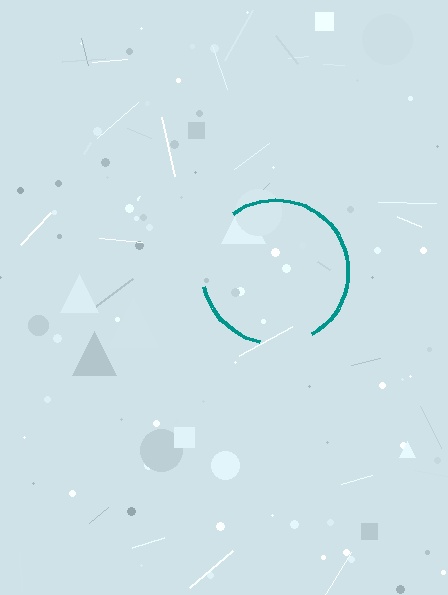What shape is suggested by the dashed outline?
The dashed outline suggests a circle.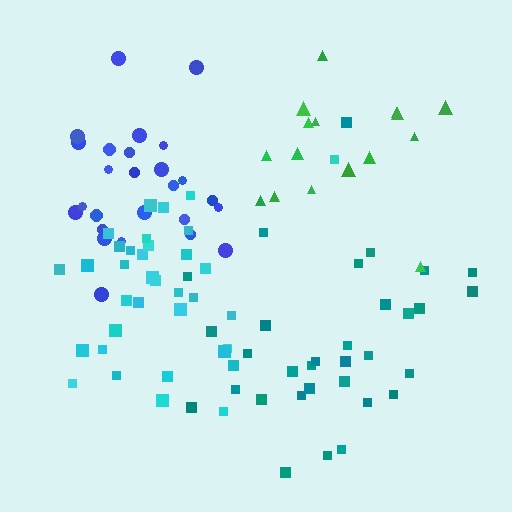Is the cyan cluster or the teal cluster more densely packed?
Cyan.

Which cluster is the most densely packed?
Blue.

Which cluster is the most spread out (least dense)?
Green.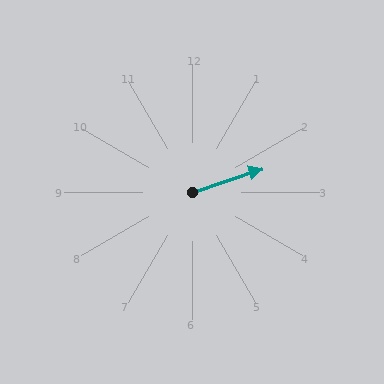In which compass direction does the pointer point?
East.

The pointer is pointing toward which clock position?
Roughly 2 o'clock.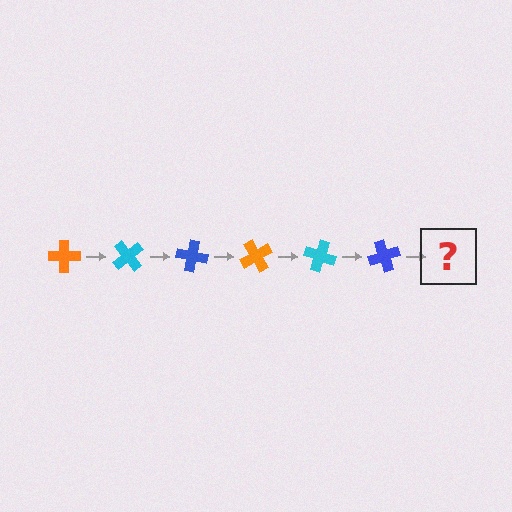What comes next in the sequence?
The next element should be an orange cross, rotated 300 degrees from the start.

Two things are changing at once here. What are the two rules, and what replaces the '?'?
The two rules are that it rotates 50 degrees each step and the color cycles through orange, cyan, and blue. The '?' should be an orange cross, rotated 300 degrees from the start.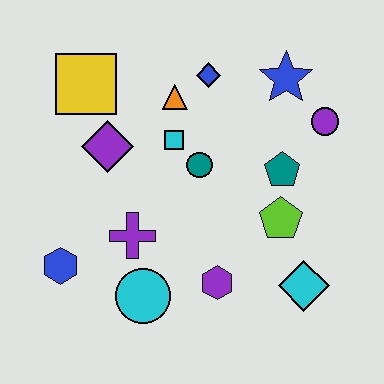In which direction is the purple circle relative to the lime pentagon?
The purple circle is above the lime pentagon.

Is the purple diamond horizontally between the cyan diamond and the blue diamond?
No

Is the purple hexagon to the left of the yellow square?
No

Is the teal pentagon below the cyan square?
Yes